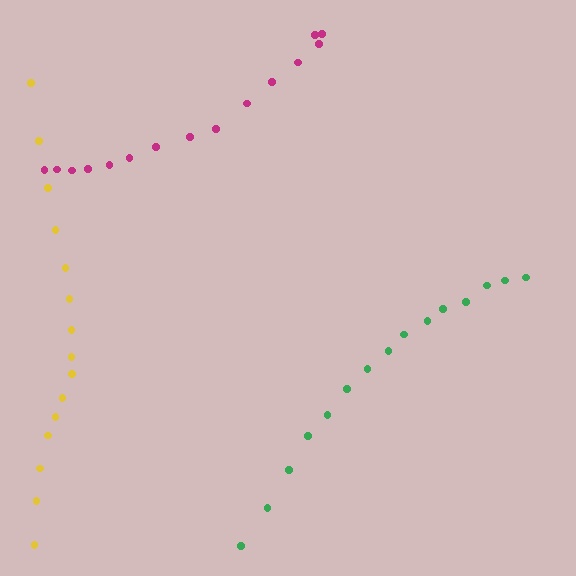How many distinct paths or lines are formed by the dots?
There are 3 distinct paths.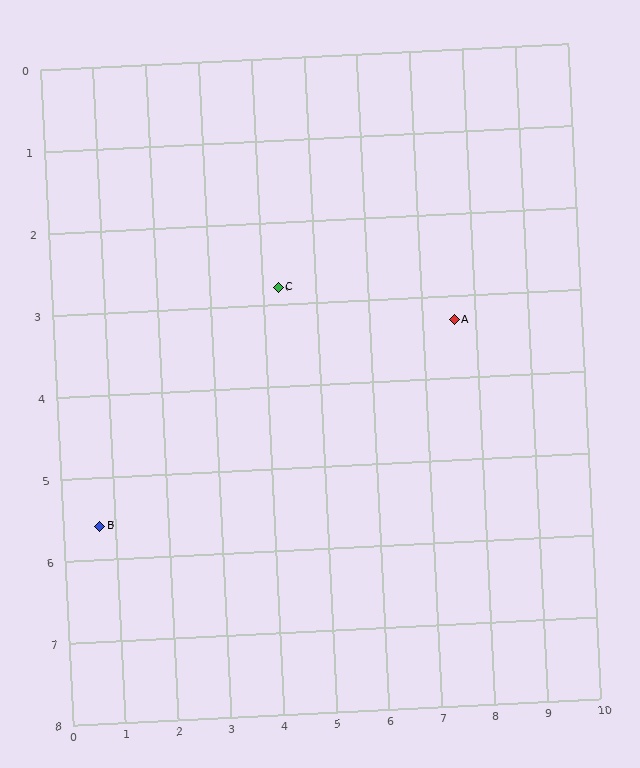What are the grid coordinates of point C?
Point C is at approximately (4.3, 2.8).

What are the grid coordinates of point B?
Point B is at approximately (0.7, 5.6).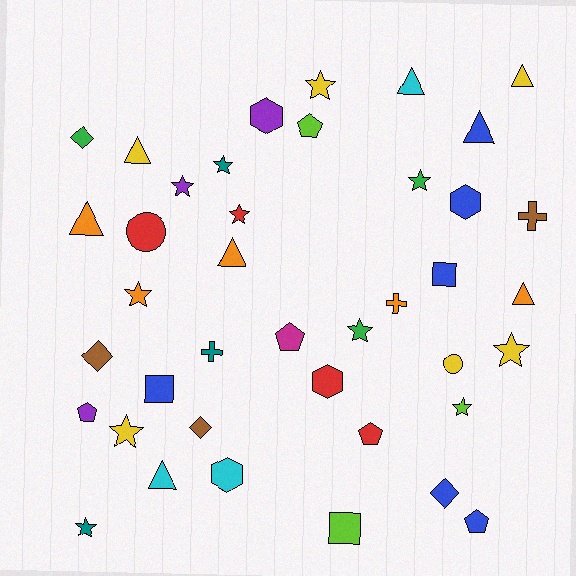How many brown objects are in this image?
There are 3 brown objects.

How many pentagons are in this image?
There are 5 pentagons.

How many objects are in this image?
There are 40 objects.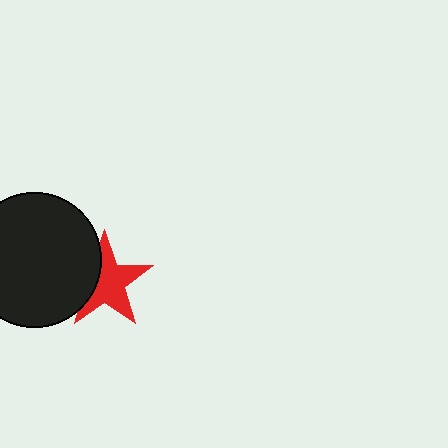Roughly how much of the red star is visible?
Most of it is visible (roughly 70%).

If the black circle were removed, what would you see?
You would see the complete red star.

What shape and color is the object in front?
The object in front is a black circle.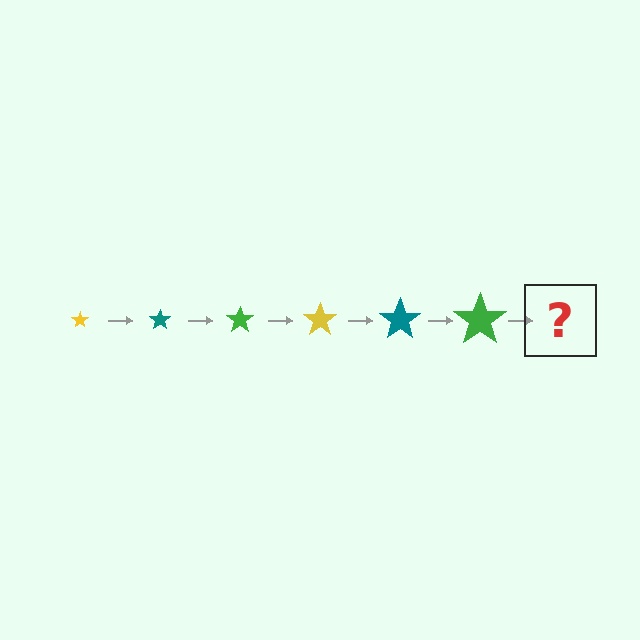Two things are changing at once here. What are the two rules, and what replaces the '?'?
The two rules are that the star grows larger each step and the color cycles through yellow, teal, and green. The '?' should be a yellow star, larger than the previous one.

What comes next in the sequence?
The next element should be a yellow star, larger than the previous one.